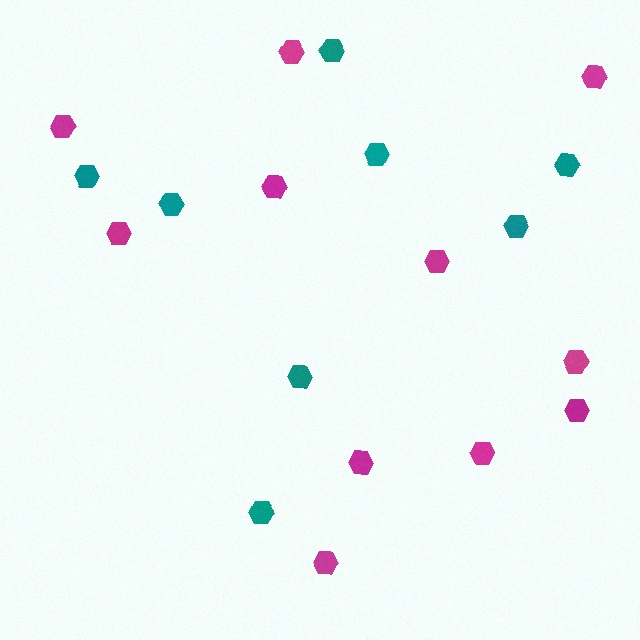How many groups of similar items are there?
There are 2 groups: one group of teal hexagons (8) and one group of magenta hexagons (11).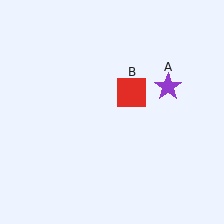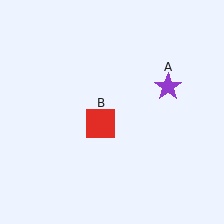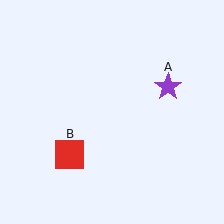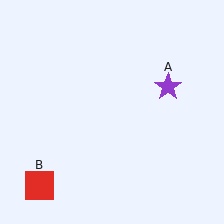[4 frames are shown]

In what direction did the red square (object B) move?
The red square (object B) moved down and to the left.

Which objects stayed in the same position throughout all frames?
Purple star (object A) remained stationary.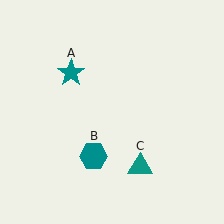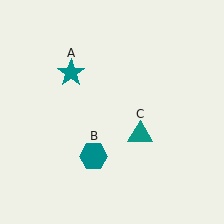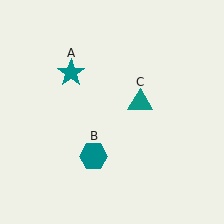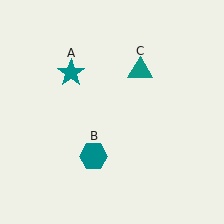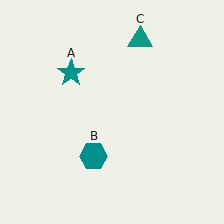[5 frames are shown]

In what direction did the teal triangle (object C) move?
The teal triangle (object C) moved up.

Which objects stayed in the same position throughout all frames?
Teal star (object A) and teal hexagon (object B) remained stationary.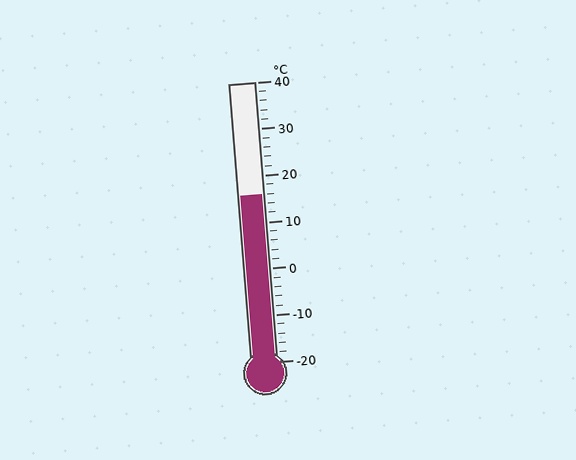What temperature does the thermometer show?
The thermometer shows approximately 16°C.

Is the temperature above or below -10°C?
The temperature is above -10°C.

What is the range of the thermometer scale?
The thermometer scale ranges from -20°C to 40°C.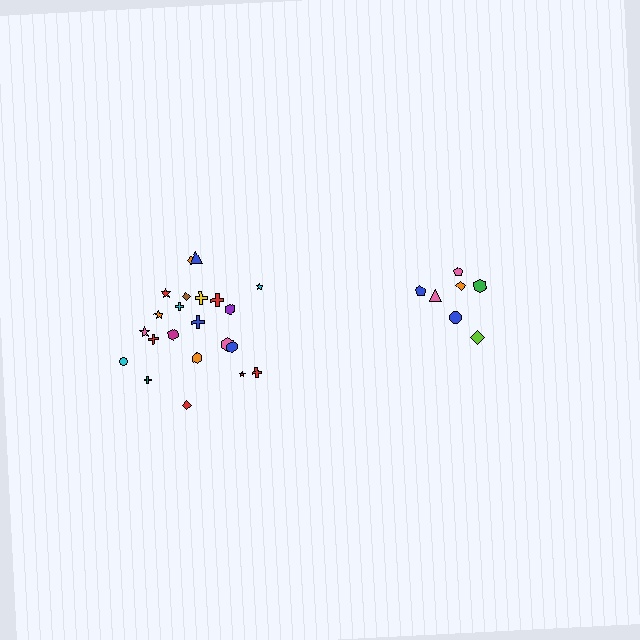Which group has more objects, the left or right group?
The left group.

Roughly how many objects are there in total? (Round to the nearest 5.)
Roughly 30 objects in total.